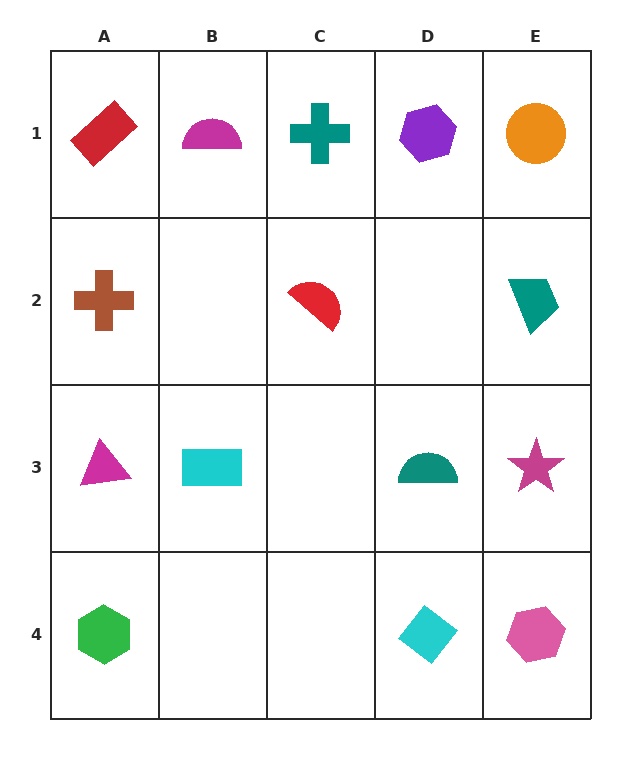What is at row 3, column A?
A magenta triangle.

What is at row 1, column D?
A purple hexagon.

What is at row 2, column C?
A red semicircle.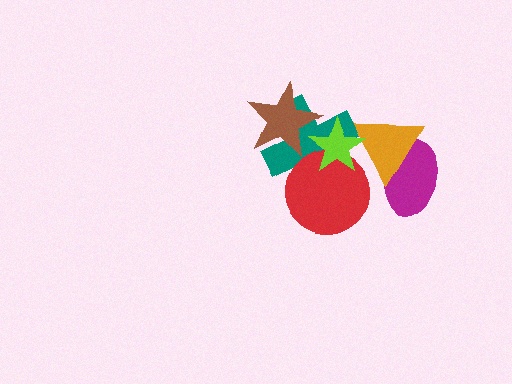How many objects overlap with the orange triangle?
3 objects overlap with the orange triangle.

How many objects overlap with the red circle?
2 objects overlap with the red circle.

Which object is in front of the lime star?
The brown star is in front of the lime star.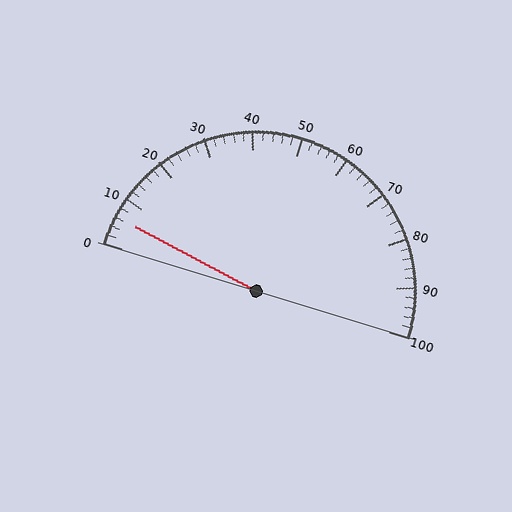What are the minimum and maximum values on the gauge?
The gauge ranges from 0 to 100.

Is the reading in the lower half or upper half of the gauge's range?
The reading is in the lower half of the range (0 to 100).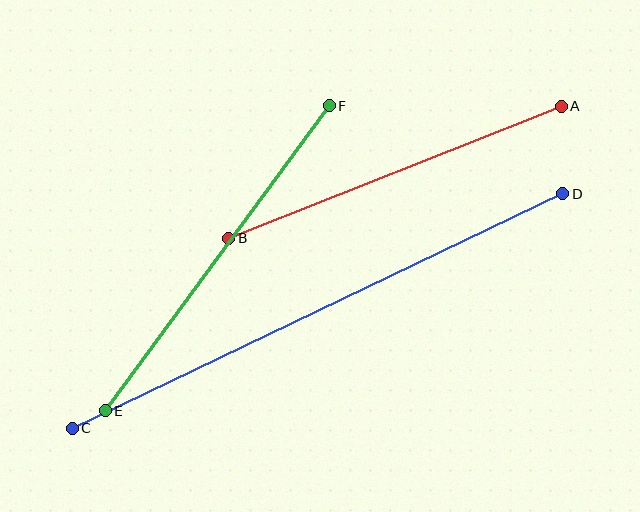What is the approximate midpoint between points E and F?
The midpoint is at approximately (217, 258) pixels.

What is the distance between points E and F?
The distance is approximately 378 pixels.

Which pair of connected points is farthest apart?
Points C and D are farthest apart.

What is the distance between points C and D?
The distance is approximately 543 pixels.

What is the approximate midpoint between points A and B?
The midpoint is at approximately (395, 172) pixels.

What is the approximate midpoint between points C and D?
The midpoint is at approximately (317, 311) pixels.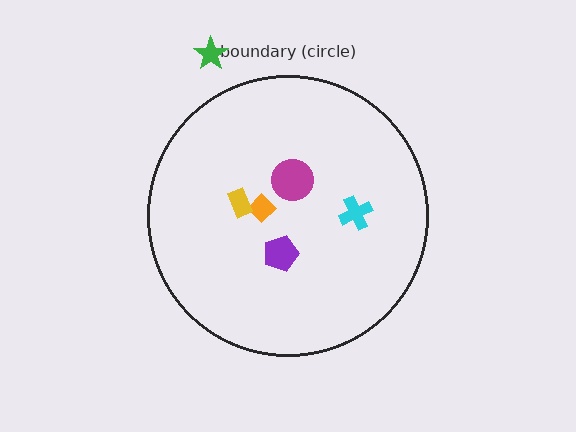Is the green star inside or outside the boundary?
Outside.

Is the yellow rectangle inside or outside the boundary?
Inside.